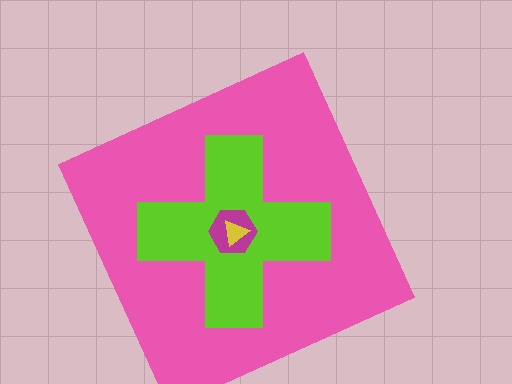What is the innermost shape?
The yellow triangle.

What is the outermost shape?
The pink square.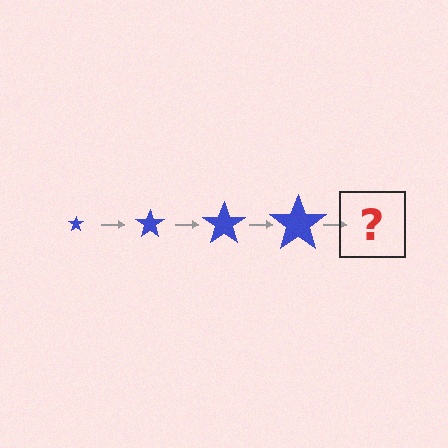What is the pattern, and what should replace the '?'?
The pattern is that the star gets progressively larger each step. The '?' should be a blue star, larger than the previous one.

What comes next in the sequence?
The next element should be a blue star, larger than the previous one.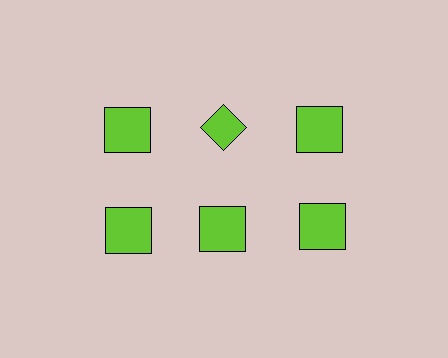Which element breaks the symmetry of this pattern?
The lime diamond in the top row, second from left column breaks the symmetry. All other shapes are lime squares.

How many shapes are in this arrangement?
There are 6 shapes arranged in a grid pattern.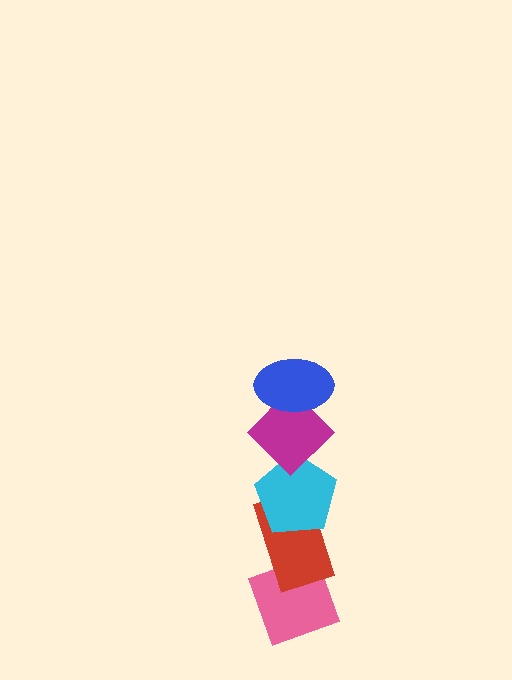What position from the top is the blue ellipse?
The blue ellipse is 1st from the top.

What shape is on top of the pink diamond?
The red rectangle is on top of the pink diamond.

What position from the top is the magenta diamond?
The magenta diamond is 2nd from the top.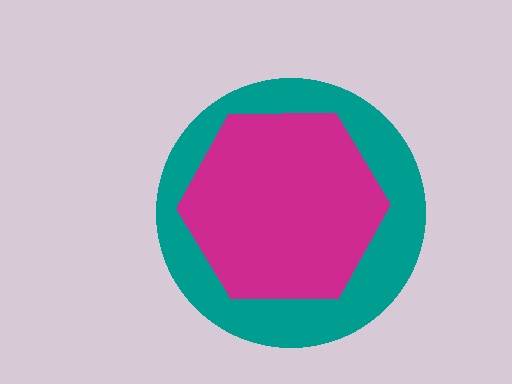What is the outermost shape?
The teal circle.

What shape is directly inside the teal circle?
The magenta hexagon.